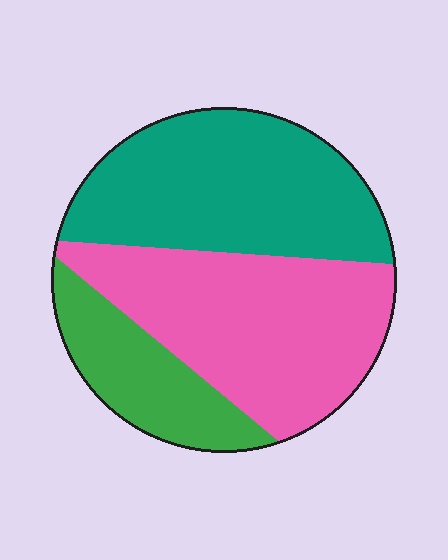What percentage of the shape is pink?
Pink takes up between a quarter and a half of the shape.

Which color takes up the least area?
Green, at roughly 20%.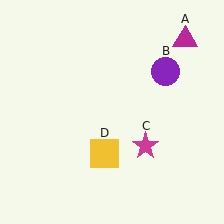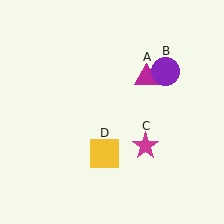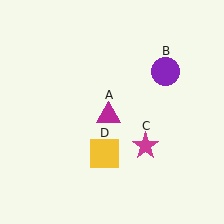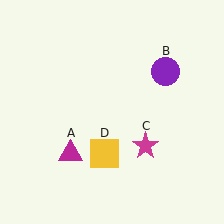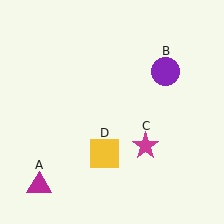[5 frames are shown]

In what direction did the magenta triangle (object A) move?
The magenta triangle (object A) moved down and to the left.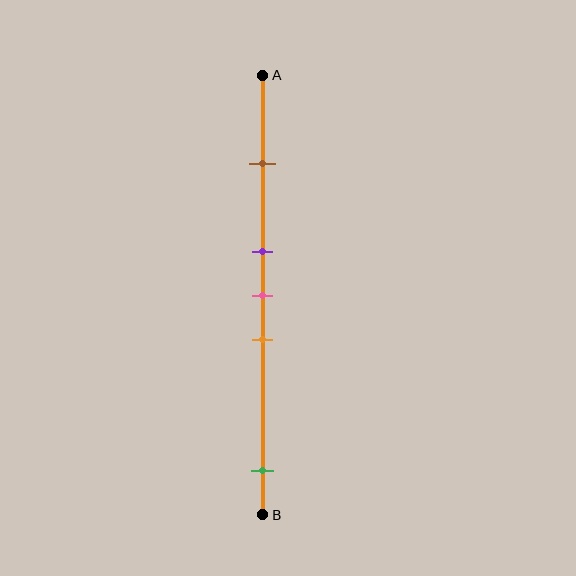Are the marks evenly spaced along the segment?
No, the marks are not evenly spaced.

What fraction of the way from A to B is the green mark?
The green mark is approximately 90% (0.9) of the way from A to B.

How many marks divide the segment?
There are 5 marks dividing the segment.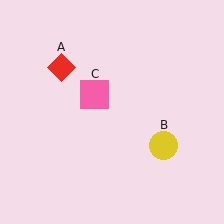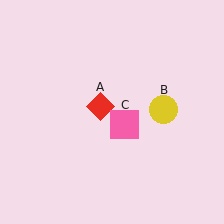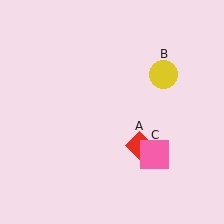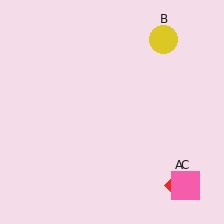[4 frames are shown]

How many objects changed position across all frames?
3 objects changed position: red diamond (object A), yellow circle (object B), pink square (object C).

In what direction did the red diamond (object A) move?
The red diamond (object A) moved down and to the right.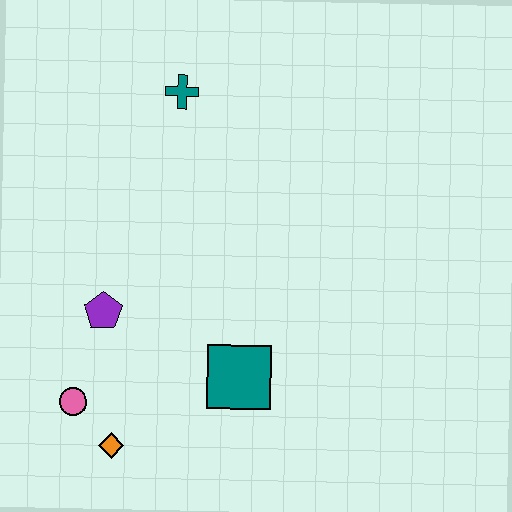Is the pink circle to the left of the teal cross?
Yes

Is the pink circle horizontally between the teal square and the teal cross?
No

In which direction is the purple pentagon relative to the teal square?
The purple pentagon is to the left of the teal square.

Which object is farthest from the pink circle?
The teal cross is farthest from the pink circle.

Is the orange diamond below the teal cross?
Yes